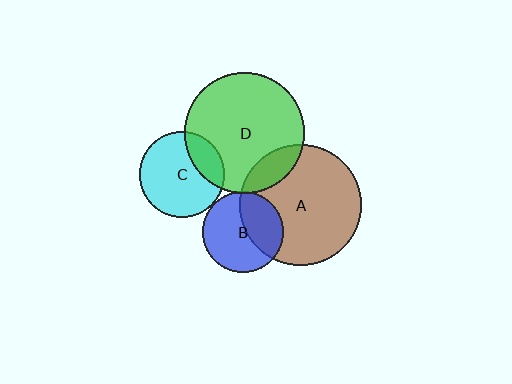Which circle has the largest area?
Circle A (brown).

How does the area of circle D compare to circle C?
Approximately 2.0 times.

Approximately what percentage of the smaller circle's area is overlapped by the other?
Approximately 25%.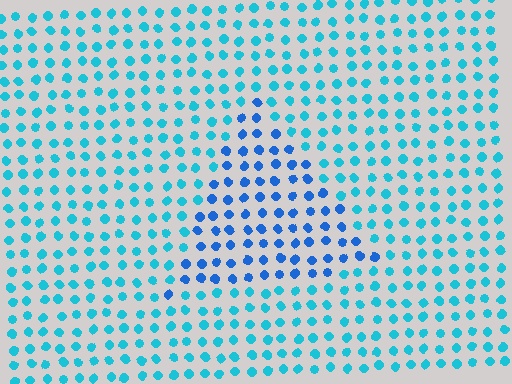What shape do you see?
I see a triangle.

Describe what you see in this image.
The image is filled with small cyan elements in a uniform arrangement. A triangle-shaped region is visible where the elements are tinted to a slightly different hue, forming a subtle color boundary.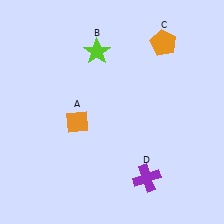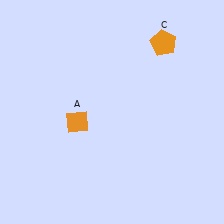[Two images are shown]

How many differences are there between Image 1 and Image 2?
There are 2 differences between the two images.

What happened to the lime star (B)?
The lime star (B) was removed in Image 2. It was in the top-left area of Image 1.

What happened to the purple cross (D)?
The purple cross (D) was removed in Image 2. It was in the bottom-right area of Image 1.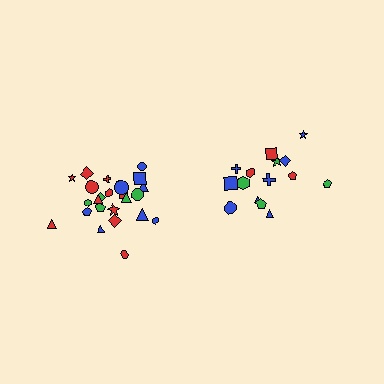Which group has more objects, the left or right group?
The left group.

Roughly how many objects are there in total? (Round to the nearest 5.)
Roughly 40 objects in total.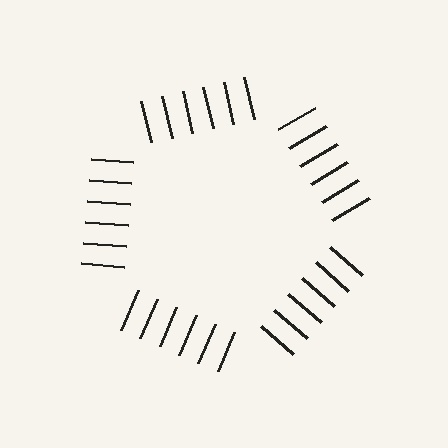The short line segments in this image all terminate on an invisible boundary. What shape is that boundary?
An illusory pentagon — the line segments terminate on its edges but no continuous stroke is drawn.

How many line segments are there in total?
30 — 6 along each of the 5 edges.